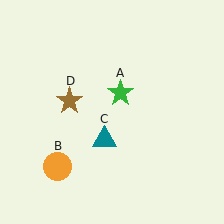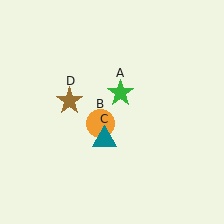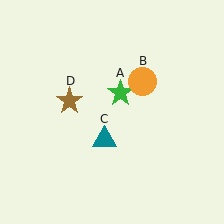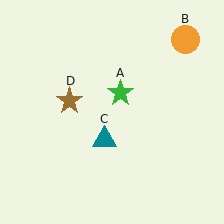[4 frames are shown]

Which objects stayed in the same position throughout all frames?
Green star (object A) and teal triangle (object C) and brown star (object D) remained stationary.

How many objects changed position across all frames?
1 object changed position: orange circle (object B).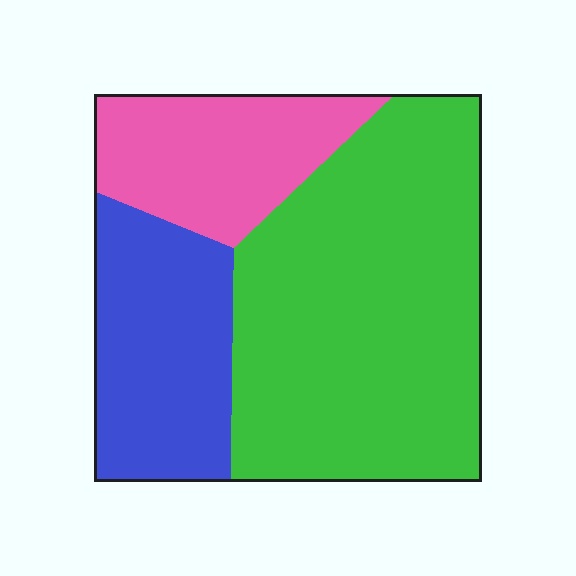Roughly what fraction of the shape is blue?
Blue covers 24% of the shape.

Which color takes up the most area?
Green, at roughly 55%.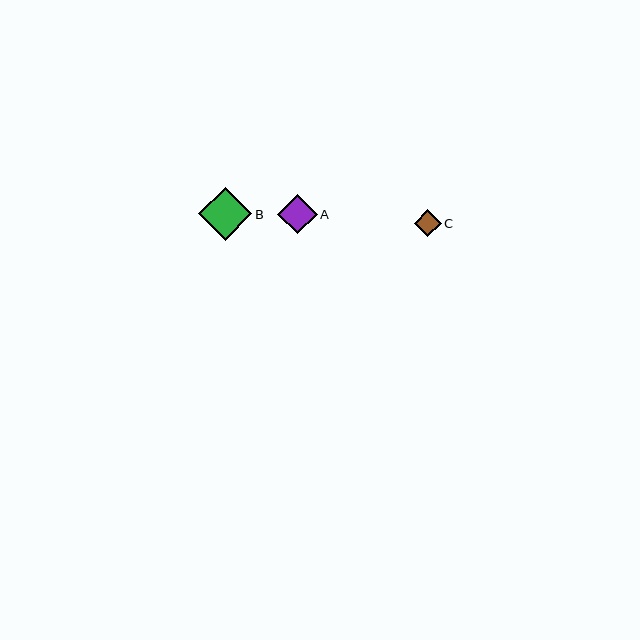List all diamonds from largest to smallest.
From largest to smallest: B, A, C.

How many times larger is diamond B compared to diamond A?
Diamond B is approximately 1.3 times the size of diamond A.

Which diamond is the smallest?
Diamond C is the smallest with a size of approximately 27 pixels.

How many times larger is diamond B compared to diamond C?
Diamond B is approximately 2.0 times the size of diamond C.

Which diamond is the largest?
Diamond B is the largest with a size of approximately 53 pixels.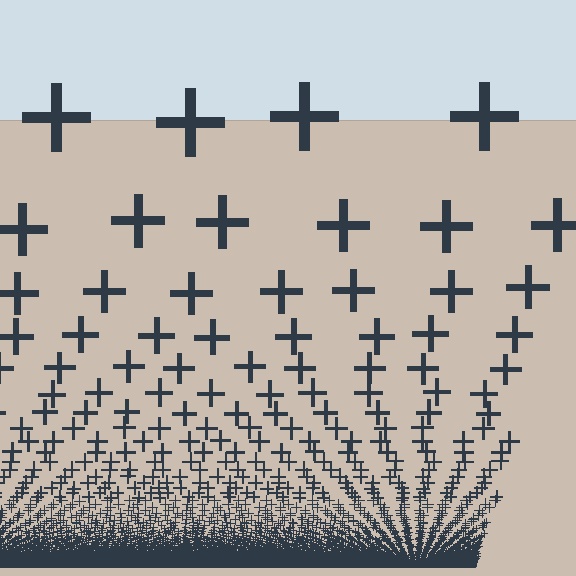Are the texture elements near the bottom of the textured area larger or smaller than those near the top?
Smaller. The gradient is inverted — elements near the bottom are smaller and denser.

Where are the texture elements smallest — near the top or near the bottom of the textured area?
Near the bottom.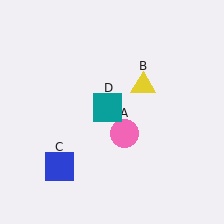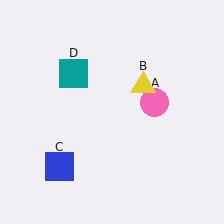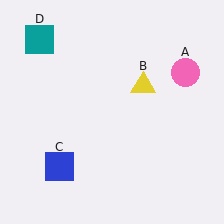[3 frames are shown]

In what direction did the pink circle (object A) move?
The pink circle (object A) moved up and to the right.